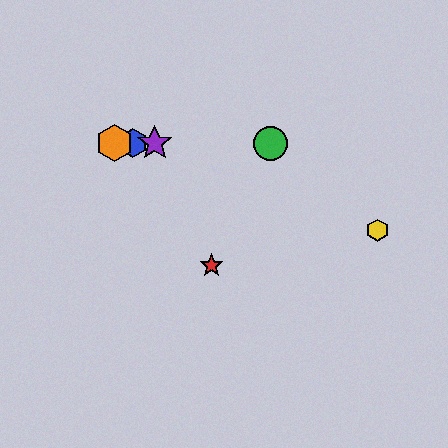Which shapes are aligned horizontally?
The blue hexagon, the green circle, the purple star, the orange hexagon are aligned horizontally.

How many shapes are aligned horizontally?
4 shapes (the blue hexagon, the green circle, the purple star, the orange hexagon) are aligned horizontally.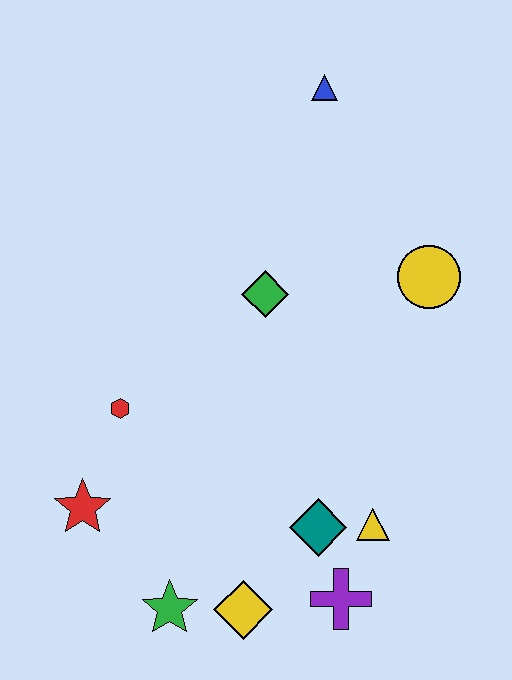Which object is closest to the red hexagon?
The red star is closest to the red hexagon.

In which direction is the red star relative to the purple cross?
The red star is to the left of the purple cross.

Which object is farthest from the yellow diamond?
The blue triangle is farthest from the yellow diamond.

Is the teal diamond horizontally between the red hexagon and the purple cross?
Yes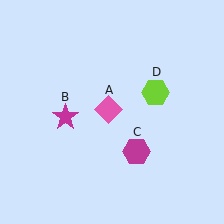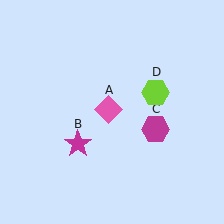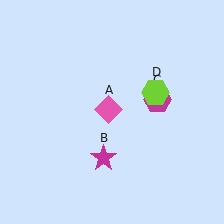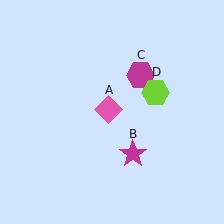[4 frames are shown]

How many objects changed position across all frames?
2 objects changed position: magenta star (object B), magenta hexagon (object C).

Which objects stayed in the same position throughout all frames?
Pink diamond (object A) and lime hexagon (object D) remained stationary.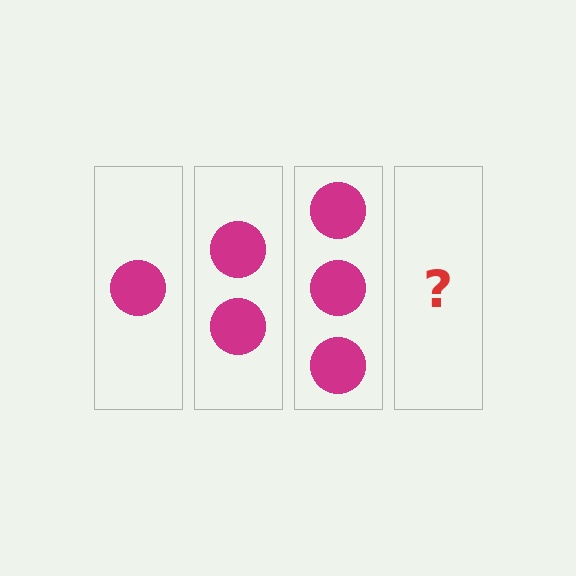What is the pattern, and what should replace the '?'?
The pattern is that each step adds one more circle. The '?' should be 4 circles.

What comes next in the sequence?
The next element should be 4 circles.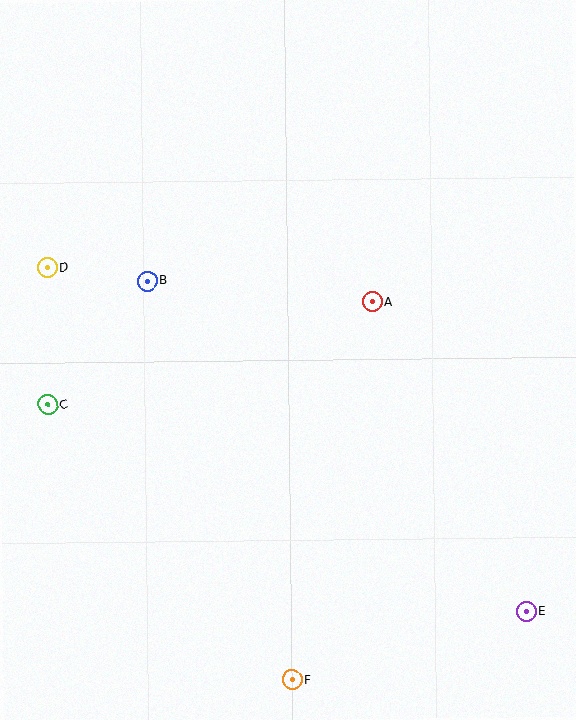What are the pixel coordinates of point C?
Point C is at (48, 405).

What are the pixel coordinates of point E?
Point E is at (526, 612).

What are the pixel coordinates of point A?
Point A is at (373, 302).